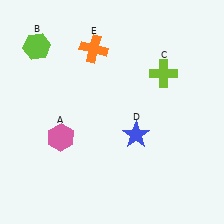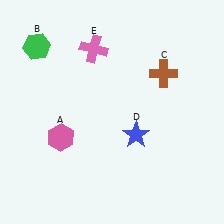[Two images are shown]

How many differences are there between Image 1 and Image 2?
There are 3 differences between the two images.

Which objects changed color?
B changed from lime to green. C changed from lime to brown. E changed from orange to pink.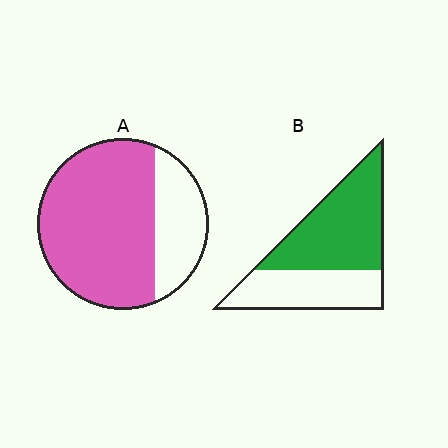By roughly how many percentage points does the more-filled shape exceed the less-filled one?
By roughly 15 percentage points (A over B).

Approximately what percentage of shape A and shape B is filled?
A is approximately 75% and B is approximately 60%.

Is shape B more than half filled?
Yes.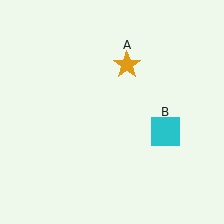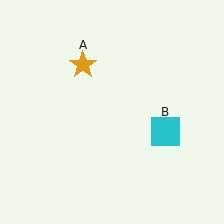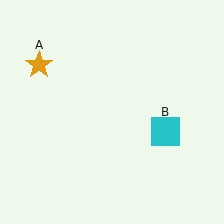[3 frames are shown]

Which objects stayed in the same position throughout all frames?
Cyan square (object B) remained stationary.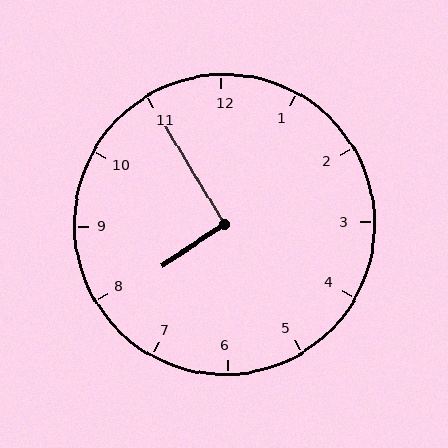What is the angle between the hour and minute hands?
Approximately 92 degrees.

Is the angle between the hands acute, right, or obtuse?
It is right.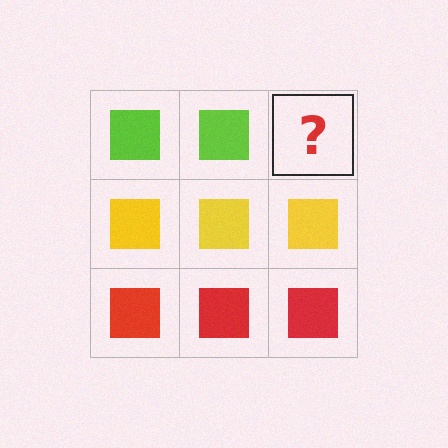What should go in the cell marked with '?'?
The missing cell should contain a lime square.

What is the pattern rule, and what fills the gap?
The rule is that each row has a consistent color. The gap should be filled with a lime square.